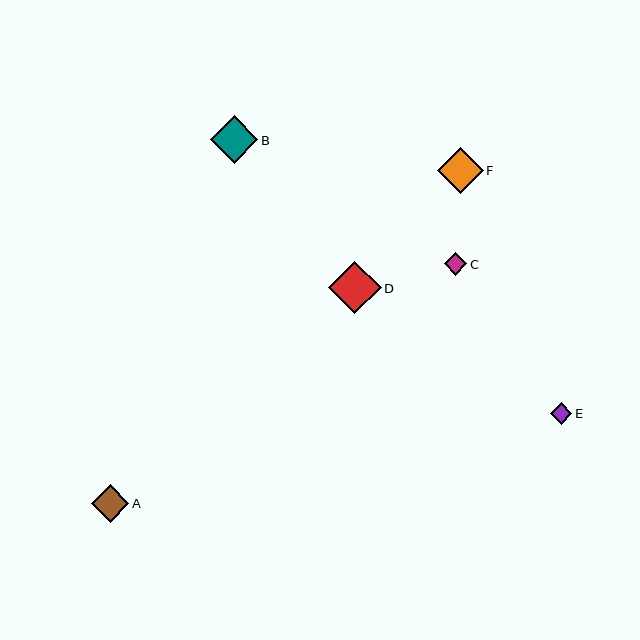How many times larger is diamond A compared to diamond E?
Diamond A is approximately 1.8 times the size of diamond E.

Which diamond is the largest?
Diamond D is the largest with a size of approximately 52 pixels.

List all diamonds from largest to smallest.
From largest to smallest: D, B, F, A, C, E.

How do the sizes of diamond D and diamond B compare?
Diamond D and diamond B are approximately the same size.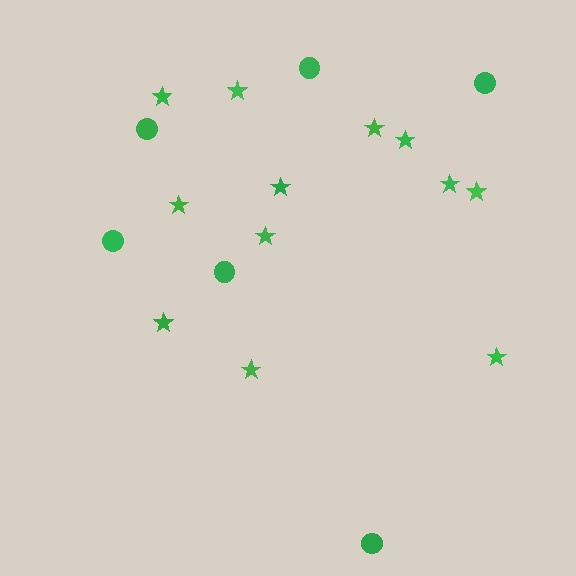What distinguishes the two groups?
There are 2 groups: one group of stars (12) and one group of circles (6).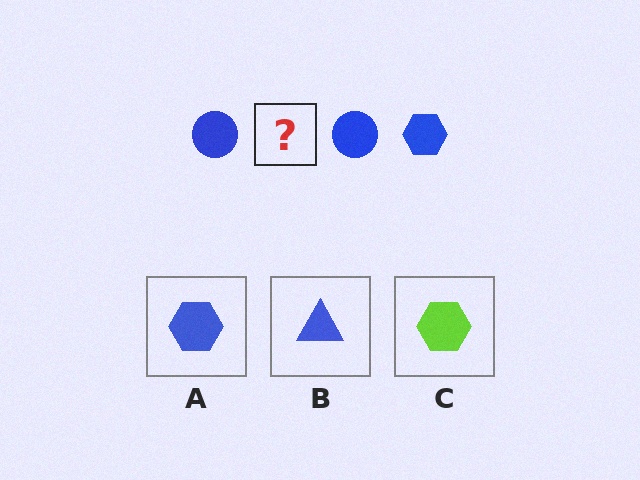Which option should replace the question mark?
Option A.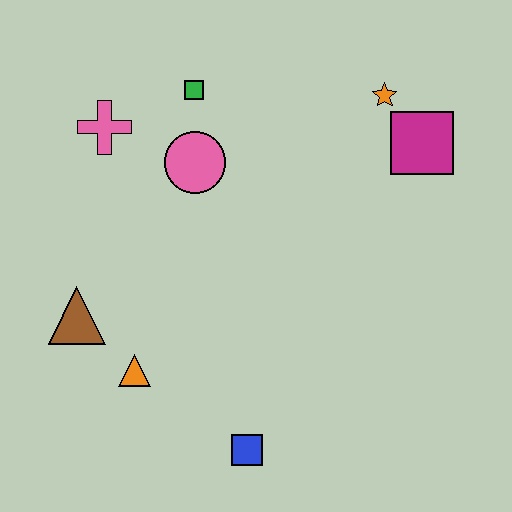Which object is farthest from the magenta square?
The brown triangle is farthest from the magenta square.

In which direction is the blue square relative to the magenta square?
The blue square is below the magenta square.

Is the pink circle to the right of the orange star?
No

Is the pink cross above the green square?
No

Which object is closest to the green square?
The pink circle is closest to the green square.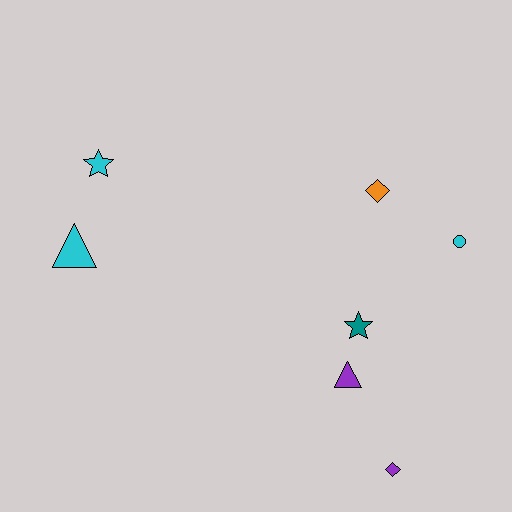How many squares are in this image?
There are no squares.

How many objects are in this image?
There are 7 objects.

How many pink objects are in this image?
There are no pink objects.